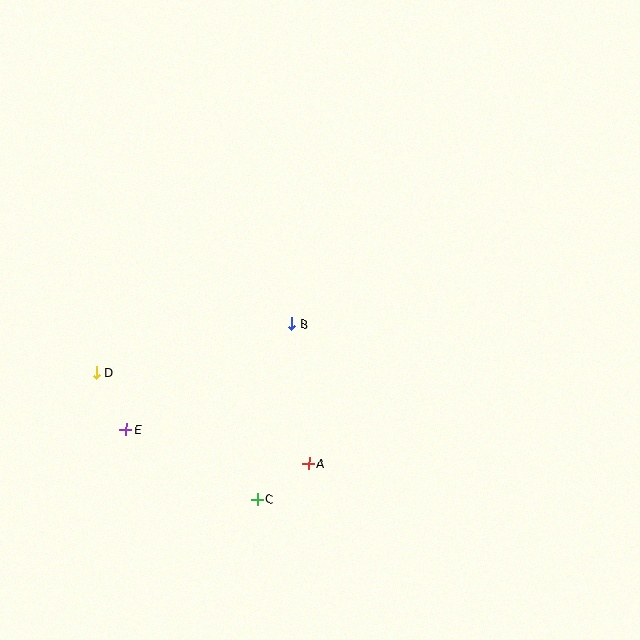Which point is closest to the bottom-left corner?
Point E is closest to the bottom-left corner.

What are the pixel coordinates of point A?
Point A is at (309, 463).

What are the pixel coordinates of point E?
Point E is at (126, 430).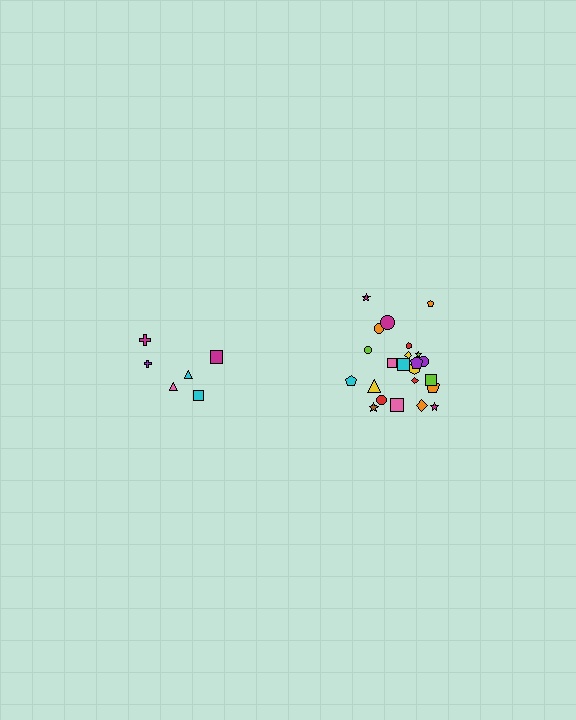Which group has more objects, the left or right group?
The right group.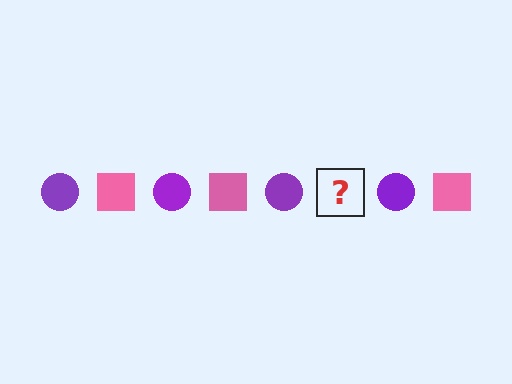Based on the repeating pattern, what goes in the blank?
The blank should be a pink square.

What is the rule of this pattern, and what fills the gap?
The rule is that the pattern alternates between purple circle and pink square. The gap should be filled with a pink square.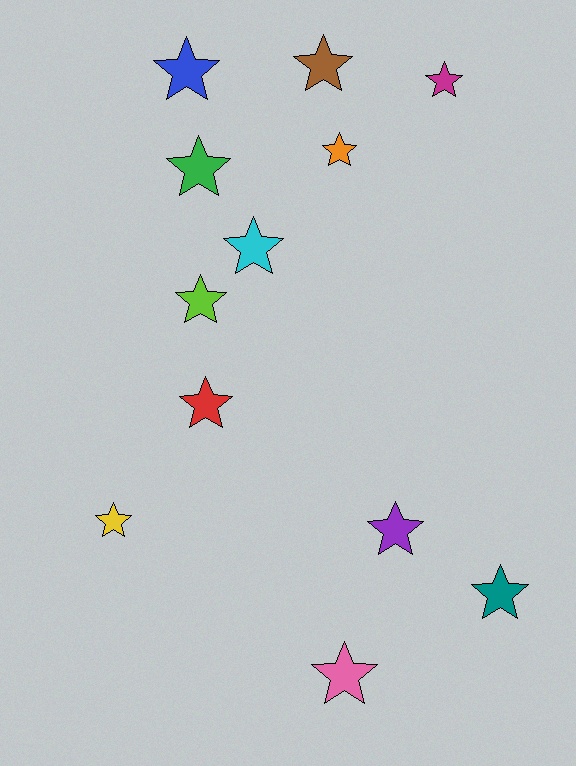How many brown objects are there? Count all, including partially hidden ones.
There is 1 brown object.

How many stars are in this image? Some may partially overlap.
There are 12 stars.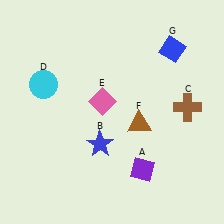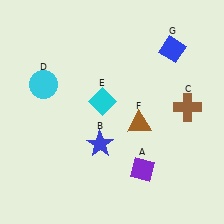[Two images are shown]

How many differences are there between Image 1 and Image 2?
There is 1 difference between the two images.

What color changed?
The diamond (E) changed from pink in Image 1 to cyan in Image 2.